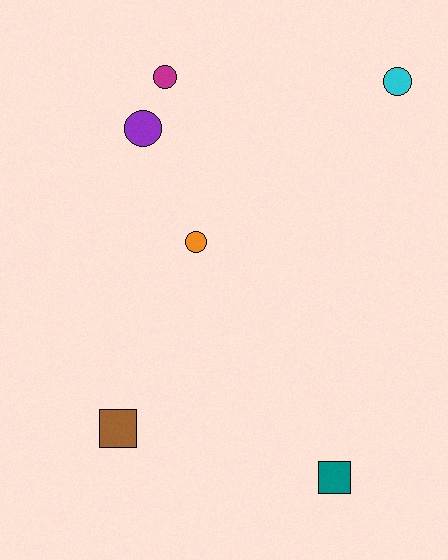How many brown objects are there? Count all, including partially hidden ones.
There is 1 brown object.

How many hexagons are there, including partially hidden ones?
There are no hexagons.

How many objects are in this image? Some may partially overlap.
There are 6 objects.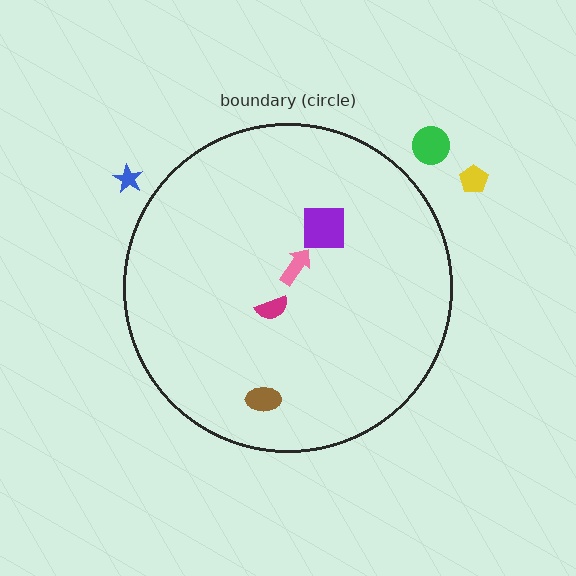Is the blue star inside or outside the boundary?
Outside.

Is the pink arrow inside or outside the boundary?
Inside.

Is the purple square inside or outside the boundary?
Inside.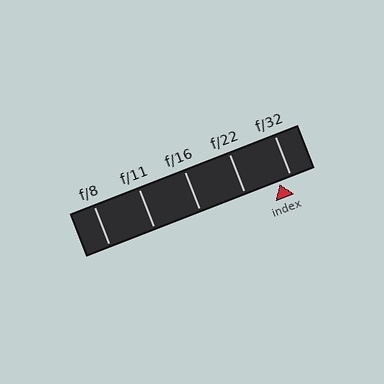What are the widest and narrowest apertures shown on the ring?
The widest aperture shown is f/8 and the narrowest is f/32.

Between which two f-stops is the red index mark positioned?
The index mark is between f/22 and f/32.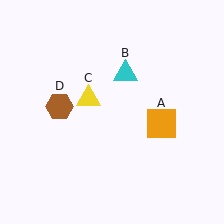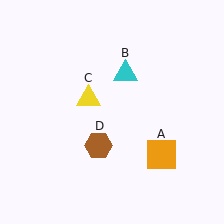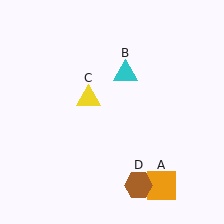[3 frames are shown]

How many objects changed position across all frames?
2 objects changed position: orange square (object A), brown hexagon (object D).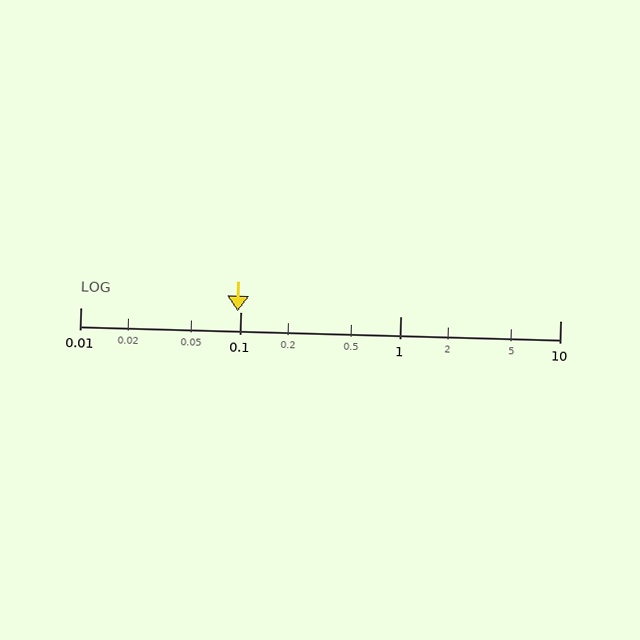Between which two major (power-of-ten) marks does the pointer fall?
The pointer is between 0.01 and 0.1.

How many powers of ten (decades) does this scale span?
The scale spans 3 decades, from 0.01 to 10.